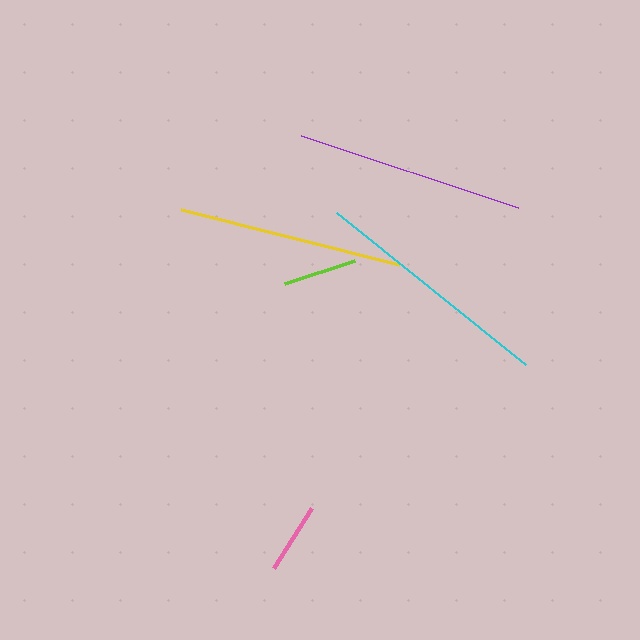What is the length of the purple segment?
The purple segment is approximately 229 pixels long.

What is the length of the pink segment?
The pink segment is approximately 71 pixels long.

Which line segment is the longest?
The cyan line is the longest at approximately 243 pixels.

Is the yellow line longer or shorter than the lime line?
The yellow line is longer than the lime line.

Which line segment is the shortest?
The pink line is the shortest at approximately 71 pixels.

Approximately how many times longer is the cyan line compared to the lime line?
The cyan line is approximately 3.3 times the length of the lime line.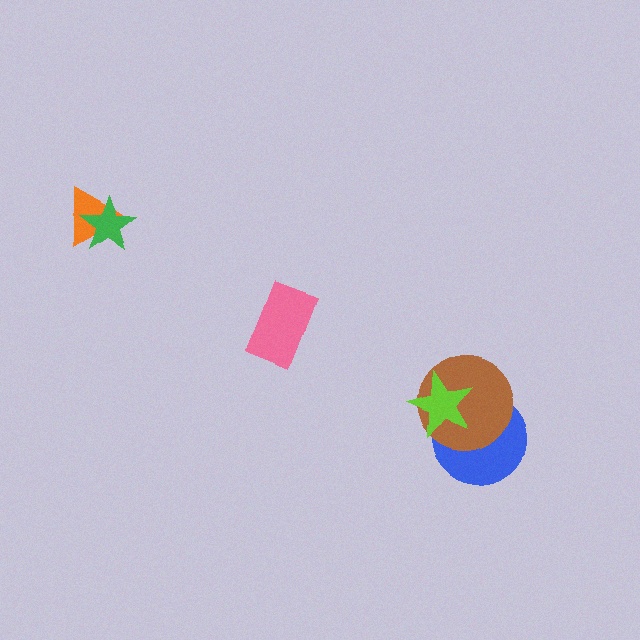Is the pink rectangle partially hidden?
No, no other shape covers it.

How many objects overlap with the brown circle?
2 objects overlap with the brown circle.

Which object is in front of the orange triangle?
The green star is in front of the orange triangle.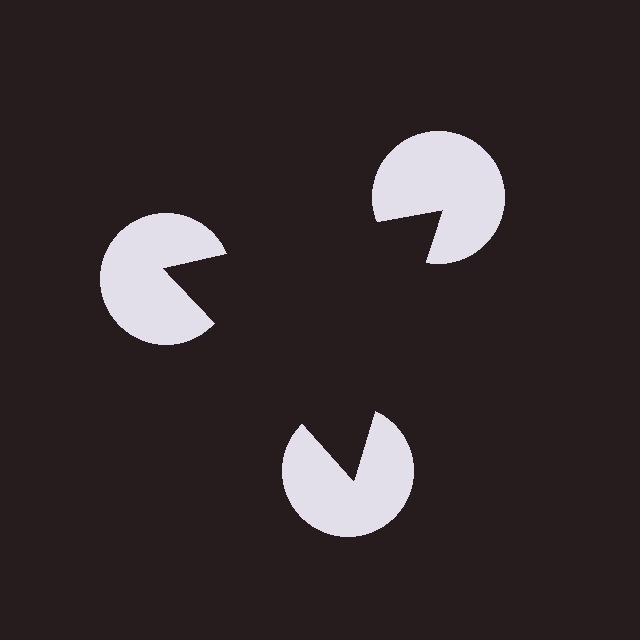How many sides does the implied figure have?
3 sides.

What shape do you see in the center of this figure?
An illusory triangle — its edges are inferred from the aligned wedge cuts in the pac-man discs, not physically drawn.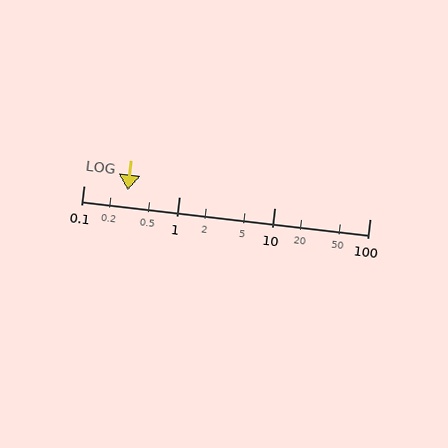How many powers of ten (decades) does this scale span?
The scale spans 3 decades, from 0.1 to 100.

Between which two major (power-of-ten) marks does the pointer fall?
The pointer is between 0.1 and 1.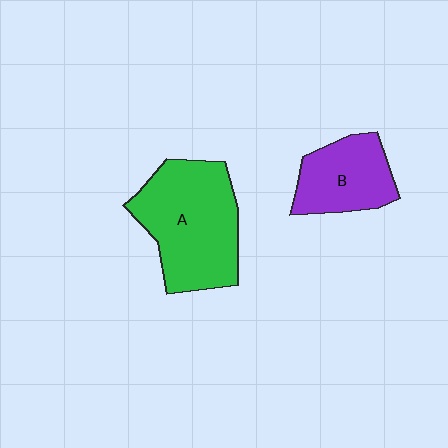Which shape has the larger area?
Shape A (green).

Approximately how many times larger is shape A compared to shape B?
Approximately 1.7 times.